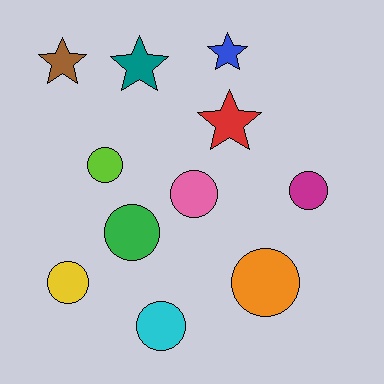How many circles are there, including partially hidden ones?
There are 7 circles.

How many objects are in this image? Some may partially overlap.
There are 11 objects.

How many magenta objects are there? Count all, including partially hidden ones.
There is 1 magenta object.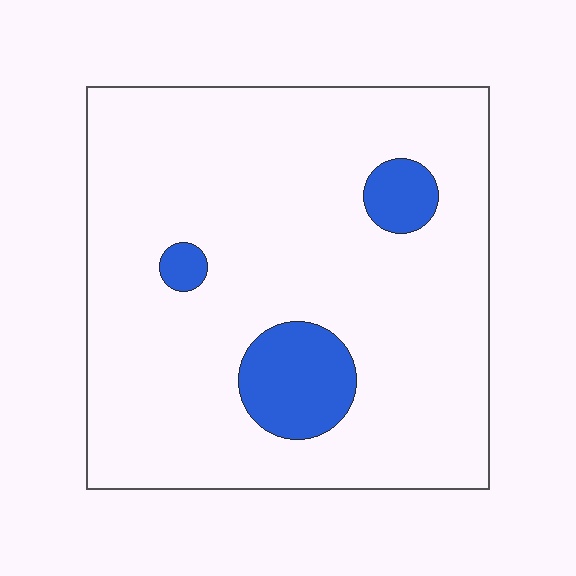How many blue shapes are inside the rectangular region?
3.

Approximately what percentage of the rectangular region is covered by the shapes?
Approximately 10%.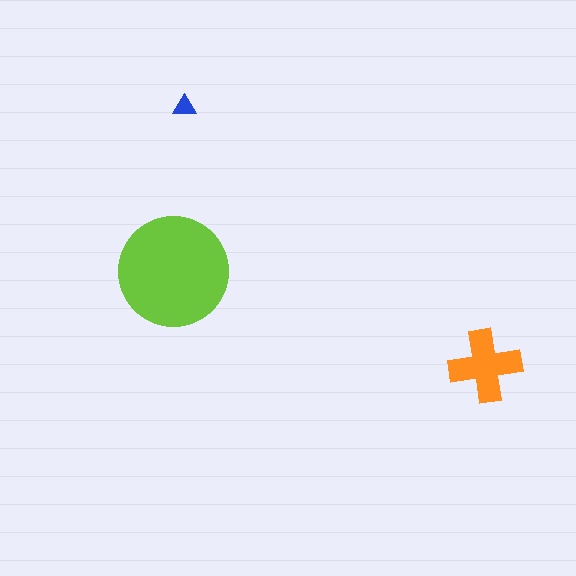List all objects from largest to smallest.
The lime circle, the orange cross, the blue triangle.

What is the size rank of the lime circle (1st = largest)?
1st.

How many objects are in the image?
There are 3 objects in the image.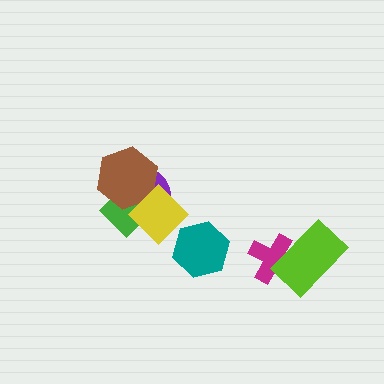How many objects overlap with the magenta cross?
1 object overlaps with the magenta cross.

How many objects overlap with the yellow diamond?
3 objects overlap with the yellow diamond.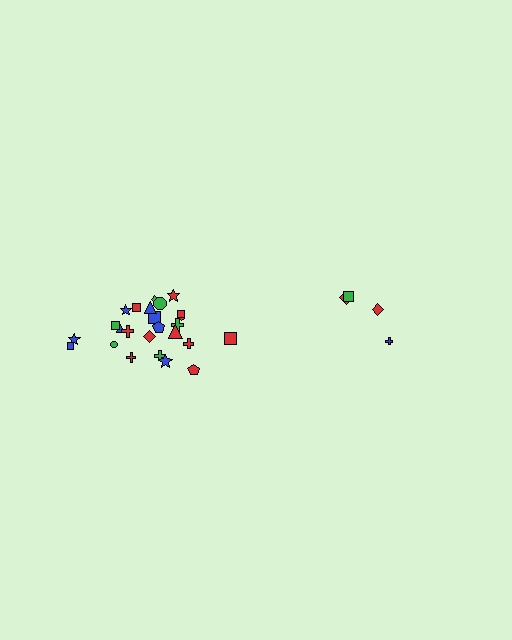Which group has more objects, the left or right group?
The left group.